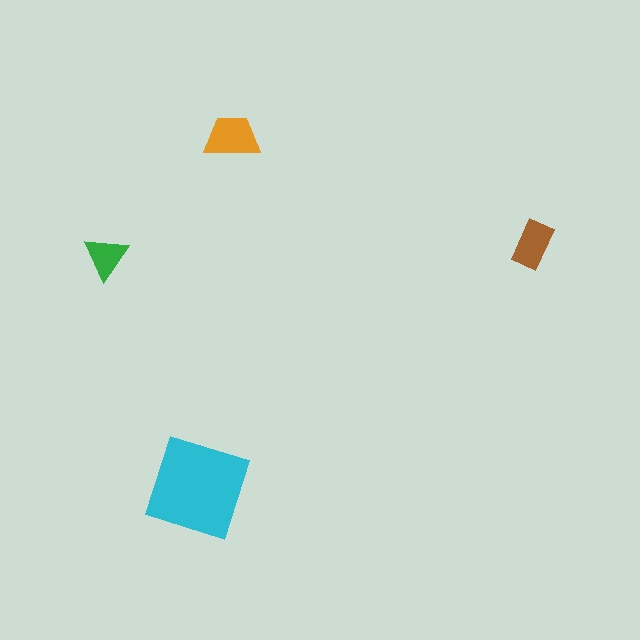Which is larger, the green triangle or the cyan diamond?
The cyan diamond.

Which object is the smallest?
The green triangle.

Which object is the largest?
The cyan diamond.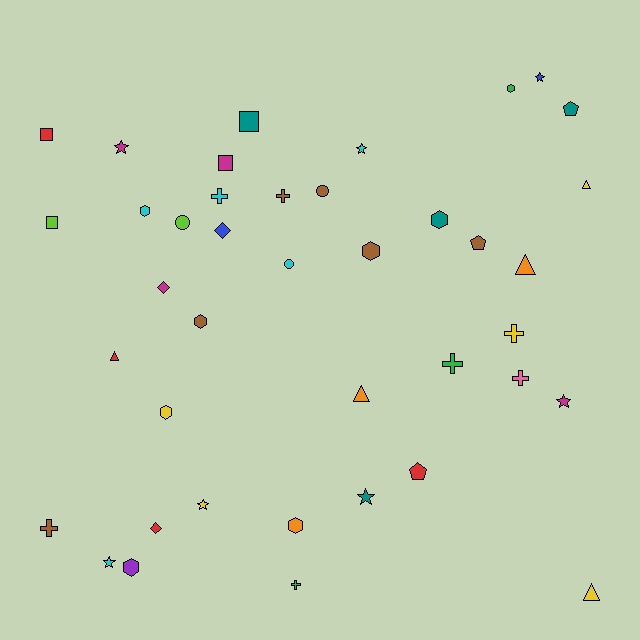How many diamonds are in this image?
There are 3 diamonds.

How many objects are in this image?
There are 40 objects.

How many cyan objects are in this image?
There are 5 cyan objects.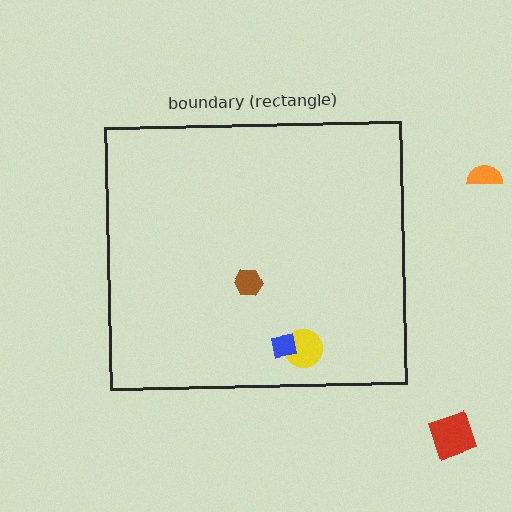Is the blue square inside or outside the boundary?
Inside.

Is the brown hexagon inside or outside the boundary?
Inside.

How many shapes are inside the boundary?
3 inside, 2 outside.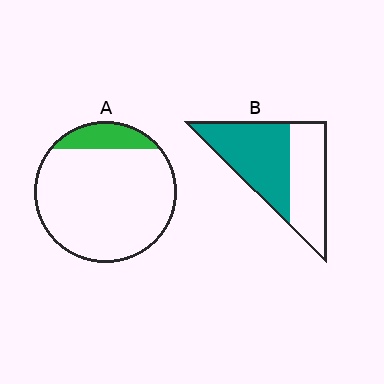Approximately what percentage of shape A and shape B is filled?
A is approximately 15% and B is approximately 55%.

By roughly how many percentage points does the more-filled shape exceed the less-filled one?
By roughly 40 percentage points (B over A).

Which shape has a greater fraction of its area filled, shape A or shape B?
Shape B.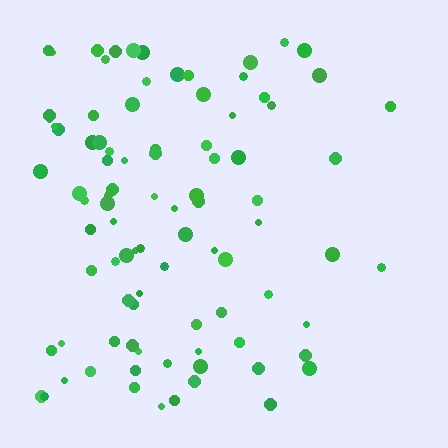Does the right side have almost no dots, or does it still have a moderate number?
Still a moderate number, just noticeably fewer than the left.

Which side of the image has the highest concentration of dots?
The left.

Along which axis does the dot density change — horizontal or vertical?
Horizontal.